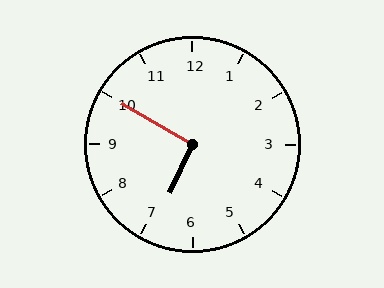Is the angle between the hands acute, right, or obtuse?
It is right.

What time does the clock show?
6:50.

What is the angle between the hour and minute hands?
Approximately 95 degrees.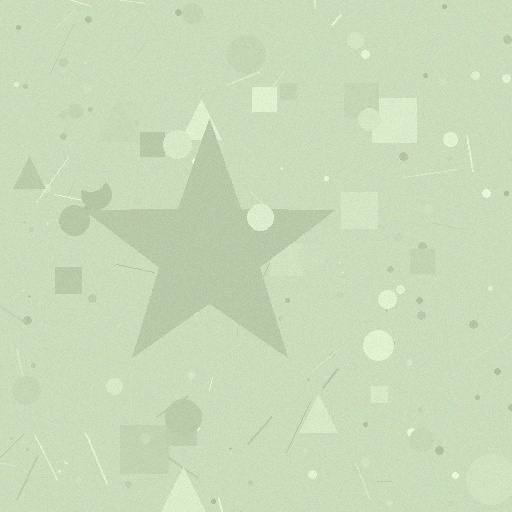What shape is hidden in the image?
A star is hidden in the image.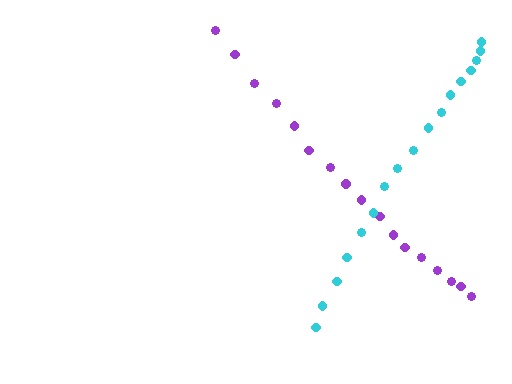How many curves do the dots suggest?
There are 2 distinct paths.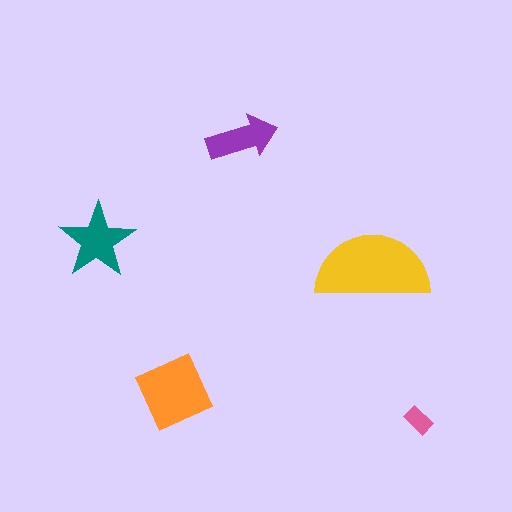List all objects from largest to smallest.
The yellow semicircle, the orange square, the teal star, the purple arrow, the pink rectangle.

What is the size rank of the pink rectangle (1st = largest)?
5th.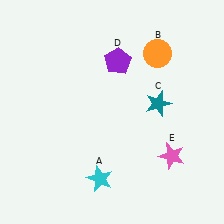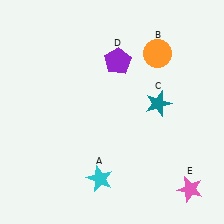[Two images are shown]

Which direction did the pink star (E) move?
The pink star (E) moved down.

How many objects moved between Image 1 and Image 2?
1 object moved between the two images.